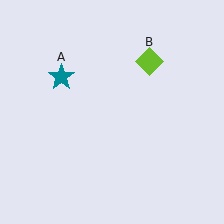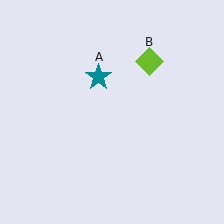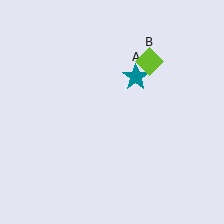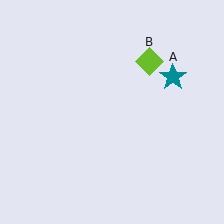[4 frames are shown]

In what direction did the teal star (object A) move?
The teal star (object A) moved right.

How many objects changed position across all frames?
1 object changed position: teal star (object A).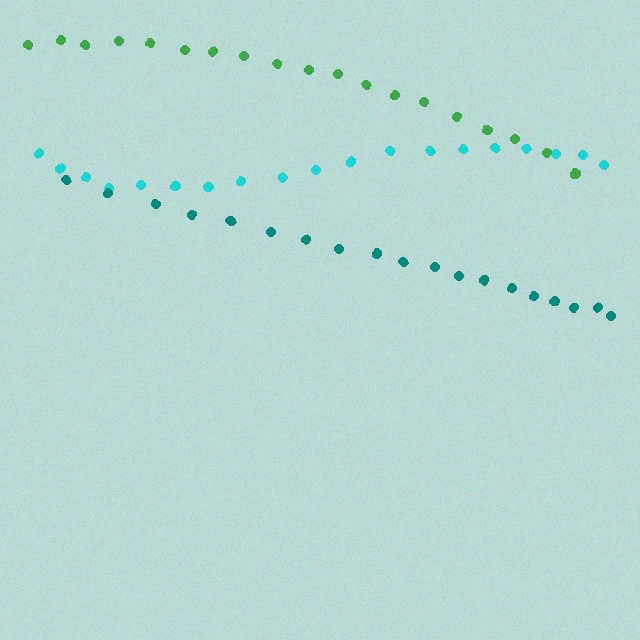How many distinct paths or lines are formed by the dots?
There are 3 distinct paths.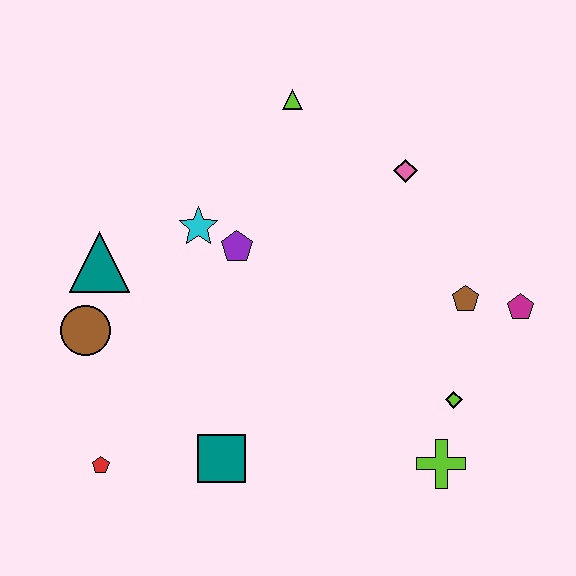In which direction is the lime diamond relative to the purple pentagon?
The lime diamond is to the right of the purple pentagon.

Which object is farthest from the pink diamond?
The red pentagon is farthest from the pink diamond.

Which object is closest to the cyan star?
The purple pentagon is closest to the cyan star.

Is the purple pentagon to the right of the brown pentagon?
No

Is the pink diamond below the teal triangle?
No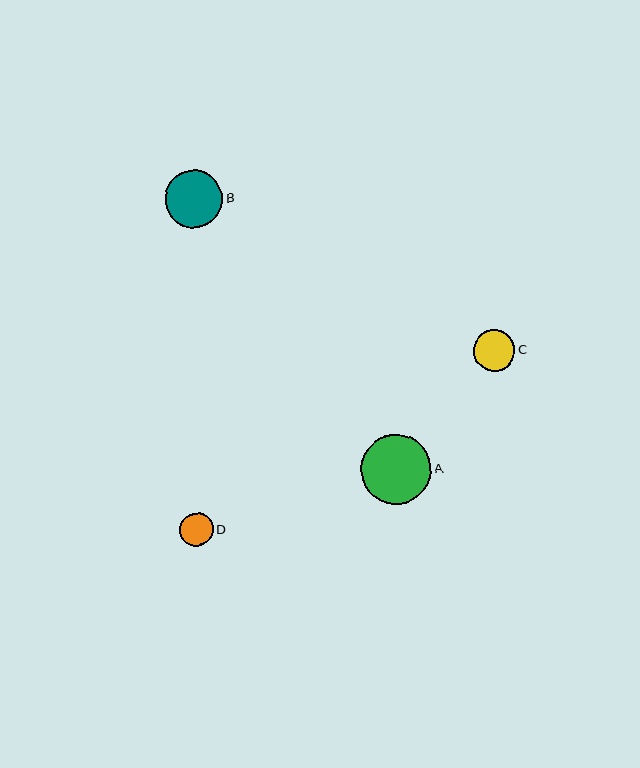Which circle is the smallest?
Circle D is the smallest with a size of approximately 33 pixels.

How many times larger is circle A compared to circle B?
Circle A is approximately 1.2 times the size of circle B.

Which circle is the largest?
Circle A is the largest with a size of approximately 70 pixels.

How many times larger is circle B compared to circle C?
Circle B is approximately 1.4 times the size of circle C.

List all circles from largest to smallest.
From largest to smallest: A, B, C, D.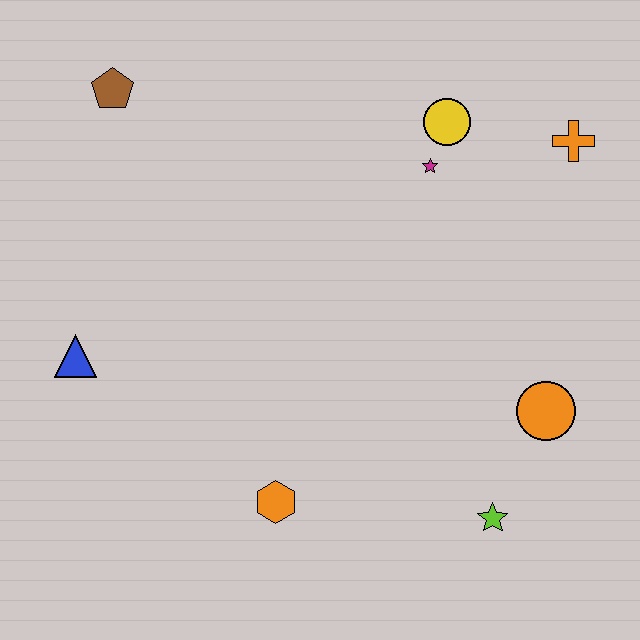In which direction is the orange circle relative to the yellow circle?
The orange circle is below the yellow circle.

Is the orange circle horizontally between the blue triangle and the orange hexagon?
No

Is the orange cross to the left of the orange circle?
No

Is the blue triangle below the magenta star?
Yes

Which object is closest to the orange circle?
The lime star is closest to the orange circle.